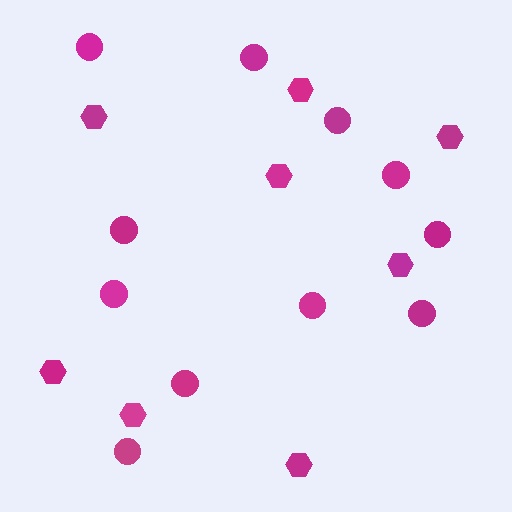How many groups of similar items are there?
There are 2 groups: one group of hexagons (8) and one group of circles (11).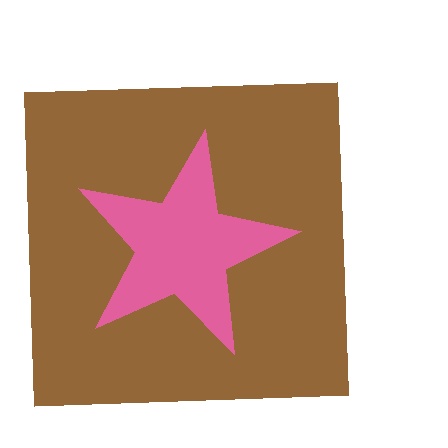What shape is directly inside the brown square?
The pink star.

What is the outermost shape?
The brown square.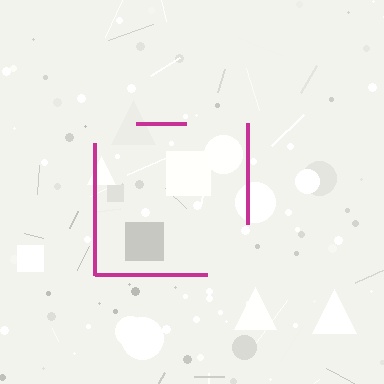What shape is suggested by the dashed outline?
The dashed outline suggests a square.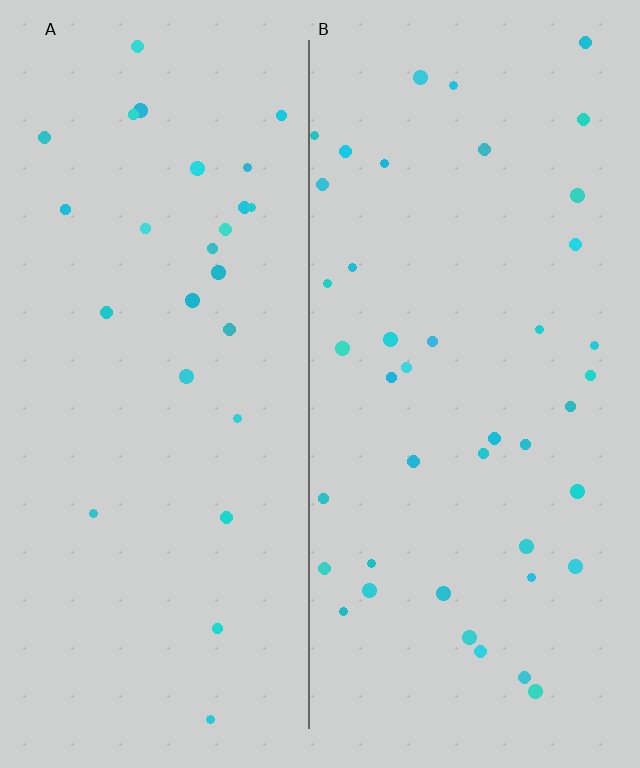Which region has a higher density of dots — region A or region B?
B (the right).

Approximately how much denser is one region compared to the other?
Approximately 1.6× — region B over region A.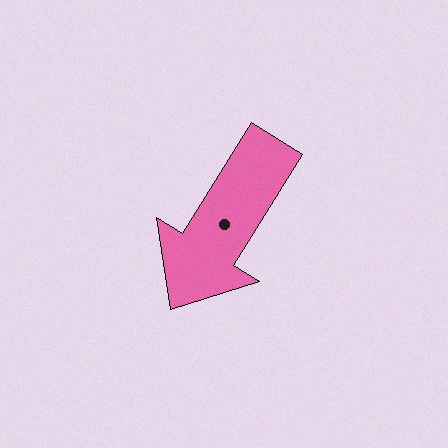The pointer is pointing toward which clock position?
Roughly 7 o'clock.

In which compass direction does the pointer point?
Southwest.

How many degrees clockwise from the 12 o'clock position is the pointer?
Approximately 212 degrees.